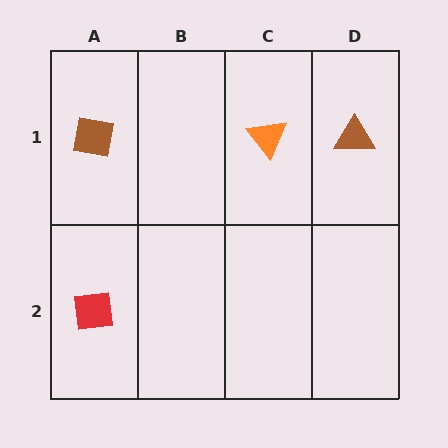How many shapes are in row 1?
3 shapes.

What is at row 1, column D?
A brown triangle.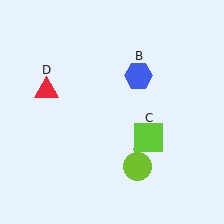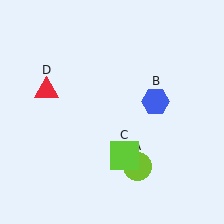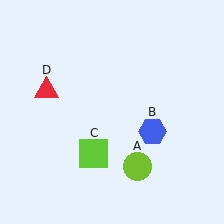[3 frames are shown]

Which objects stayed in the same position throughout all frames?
Lime circle (object A) and red triangle (object D) remained stationary.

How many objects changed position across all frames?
2 objects changed position: blue hexagon (object B), lime square (object C).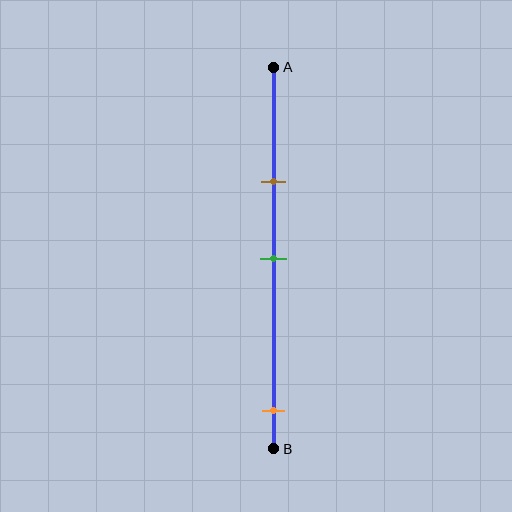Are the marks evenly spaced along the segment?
No, the marks are not evenly spaced.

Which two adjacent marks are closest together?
The brown and green marks are the closest adjacent pair.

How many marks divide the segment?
There are 3 marks dividing the segment.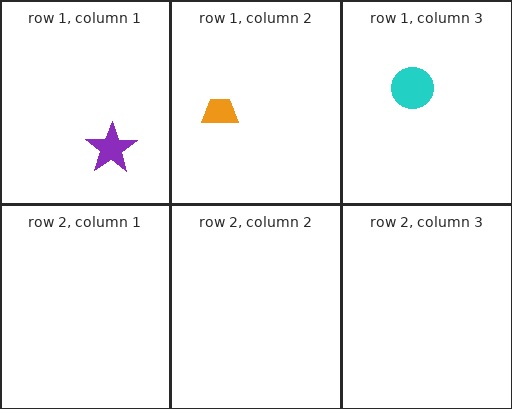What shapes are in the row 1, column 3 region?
The cyan circle.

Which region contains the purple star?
The row 1, column 1 region.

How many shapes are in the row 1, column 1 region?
1.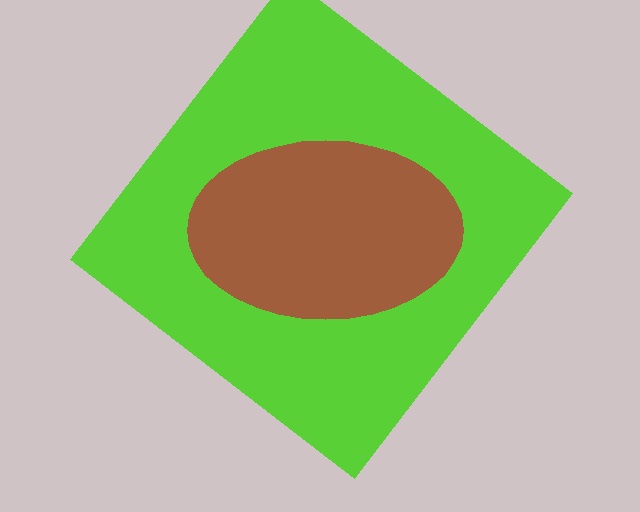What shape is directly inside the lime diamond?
The brown ellipse.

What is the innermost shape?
The brown ellipse.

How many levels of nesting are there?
2.